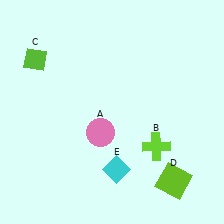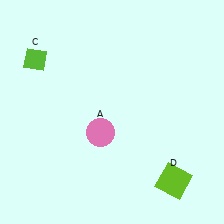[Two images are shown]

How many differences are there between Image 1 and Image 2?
There are 2 differences between the two images.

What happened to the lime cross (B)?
The lime cross (B) was removed in Image 2. It was in the bottom-right area of Image 1.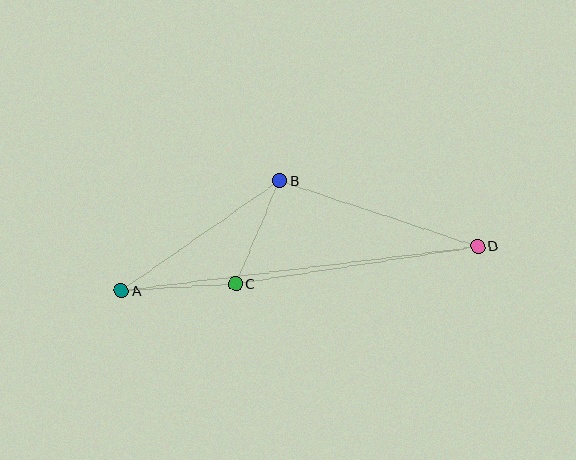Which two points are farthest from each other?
Points A and D are farthest from each other.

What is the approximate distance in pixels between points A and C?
The distance between A and C is approximately 114 pixels.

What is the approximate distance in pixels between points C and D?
The distance between C and D is approximately 245 pixels.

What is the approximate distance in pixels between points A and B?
The distance between A and B is approximately 193 pixels.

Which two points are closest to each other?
Points B and C are closest to each other.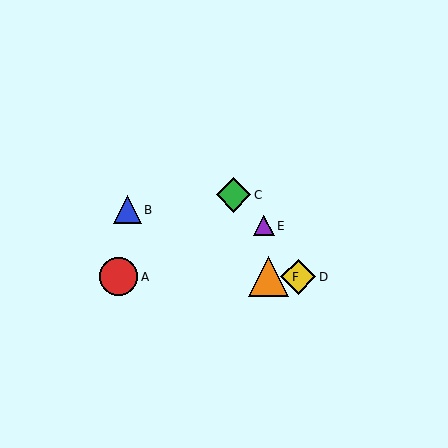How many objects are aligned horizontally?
3 objects (A, D, F) are aligned horizontally.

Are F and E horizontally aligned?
No, F is at y≈277 and E is at y≈226.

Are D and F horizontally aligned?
Yes, both are at y≈277.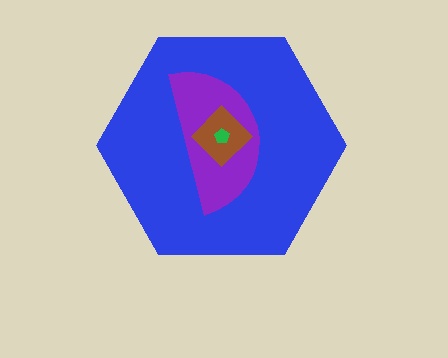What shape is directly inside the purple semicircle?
The brown diamond.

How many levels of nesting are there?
4.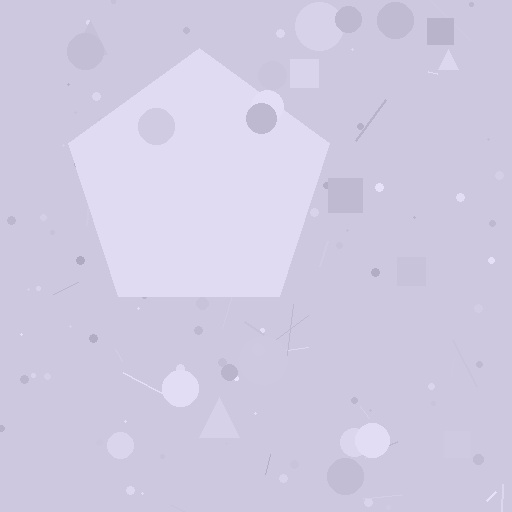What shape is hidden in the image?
A pentagon is hidden in the image.